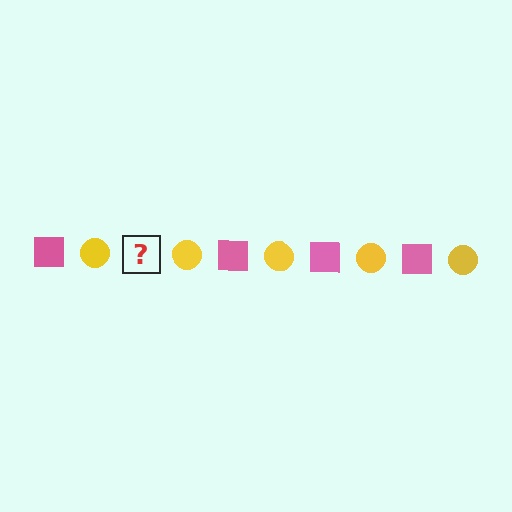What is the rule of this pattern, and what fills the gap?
The rule is that the pattern alternates between pink square and yellow circle. The gap should be filled with a pink square.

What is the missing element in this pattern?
The missing element is a pink square.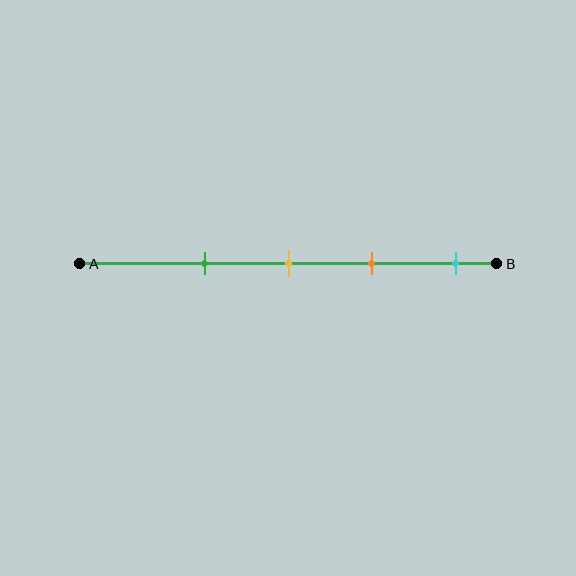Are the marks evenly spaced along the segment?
Yes, the marks are approximately evenly spaced.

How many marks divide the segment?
There are 4 marks dividing the segment.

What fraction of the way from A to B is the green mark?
The green mark is approximately 30% (0.3) of the way from A to B.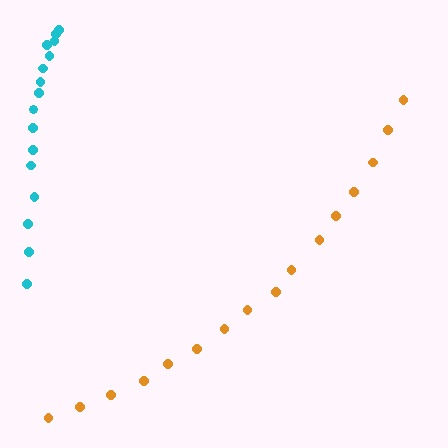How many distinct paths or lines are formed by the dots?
There are 2 distinct paths.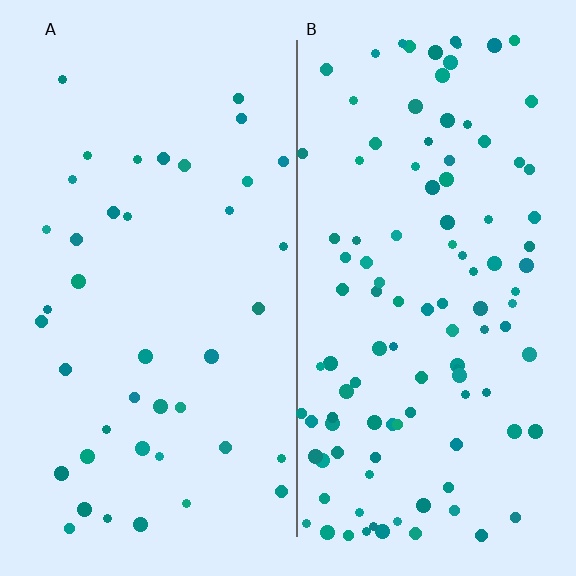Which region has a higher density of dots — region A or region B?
B (the right).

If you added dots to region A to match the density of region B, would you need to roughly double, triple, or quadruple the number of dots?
Approximately triple.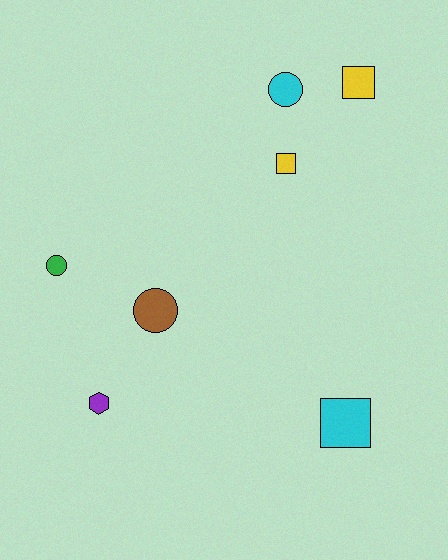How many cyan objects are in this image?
There are 2 cyan objects.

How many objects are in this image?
There are 7 objects.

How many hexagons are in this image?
There is 1 hexagon.